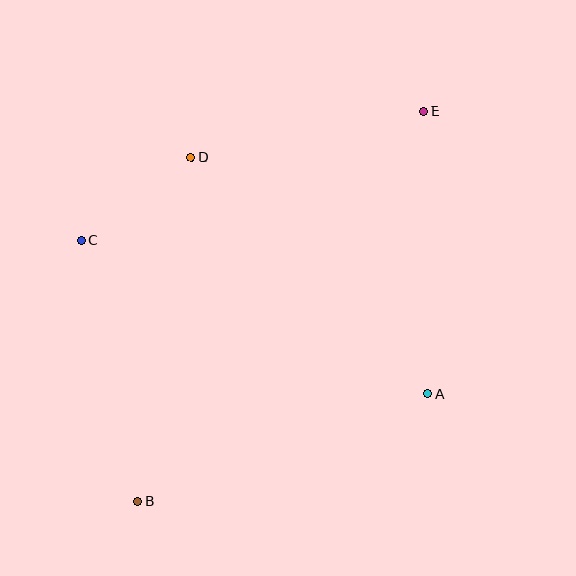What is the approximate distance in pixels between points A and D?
The distance between A and D is approximately 335 pixels.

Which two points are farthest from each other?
Points B and E are farthest from each other.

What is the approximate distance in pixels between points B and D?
The distance between B and D is approximately 349 pixels.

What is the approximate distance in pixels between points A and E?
The distance between A and E is approximately 283 pixels.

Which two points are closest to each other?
Points C and D are closest to each other.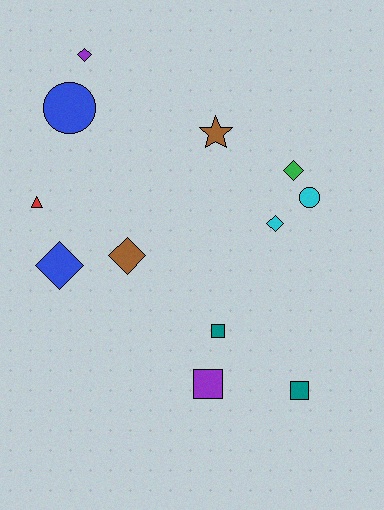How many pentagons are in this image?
There are no pentagons.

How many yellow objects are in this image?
There are no yellow objects.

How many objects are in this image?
There are 12 objects.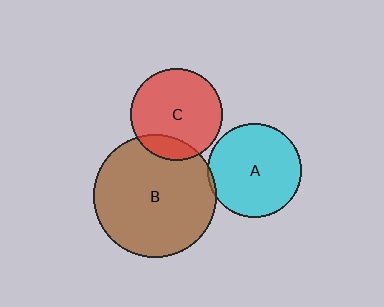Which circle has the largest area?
Circle B (brown).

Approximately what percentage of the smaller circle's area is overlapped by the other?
Approximately 5%.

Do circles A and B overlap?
Yes.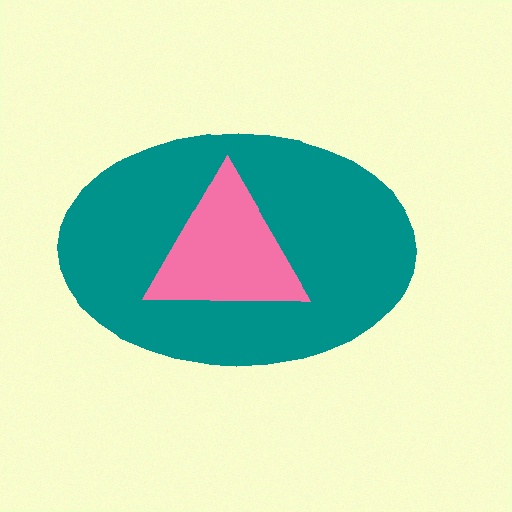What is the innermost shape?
The pink triangle.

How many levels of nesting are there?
2.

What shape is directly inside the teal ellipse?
The pink triangle.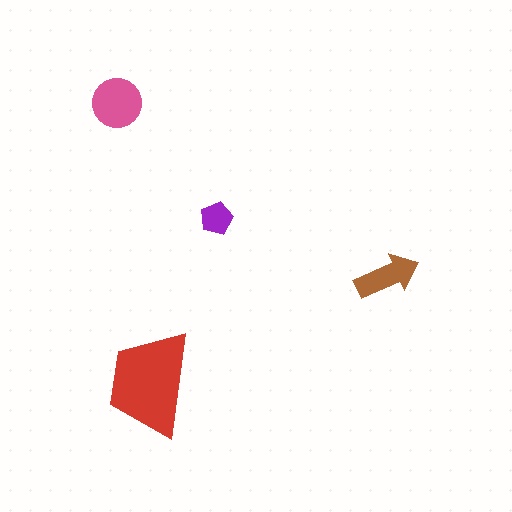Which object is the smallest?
The purple pentagon.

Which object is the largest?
The red trapezoid.